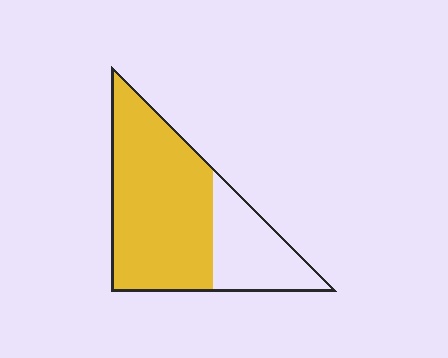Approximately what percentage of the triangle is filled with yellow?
Approximately 70%.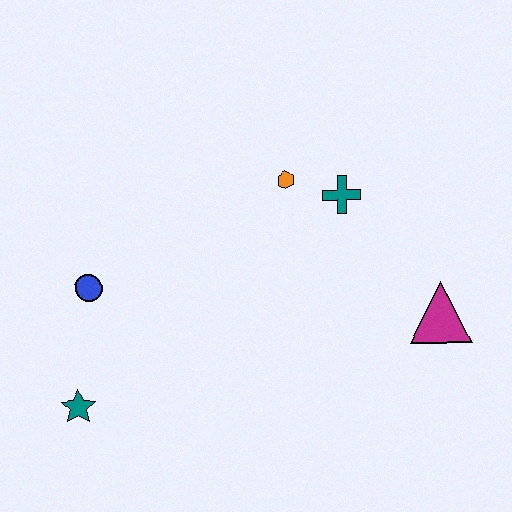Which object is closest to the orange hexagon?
The teal cross is closest to the orange hexagon.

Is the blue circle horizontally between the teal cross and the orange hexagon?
No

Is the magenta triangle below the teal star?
No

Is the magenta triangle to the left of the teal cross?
No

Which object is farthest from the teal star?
The magenta triangle is farthest from the teal star.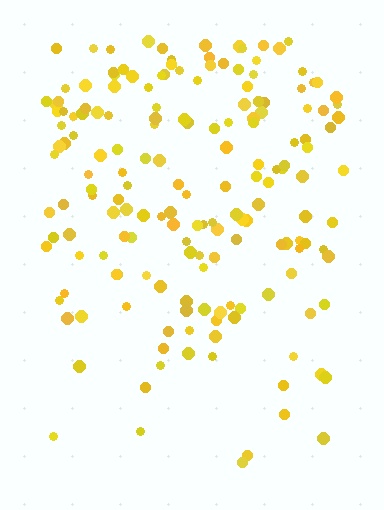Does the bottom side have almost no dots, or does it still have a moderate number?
Still a moderate number, just noticeably fewer than the top.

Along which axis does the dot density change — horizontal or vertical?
Vertical.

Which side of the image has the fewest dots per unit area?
The bottom.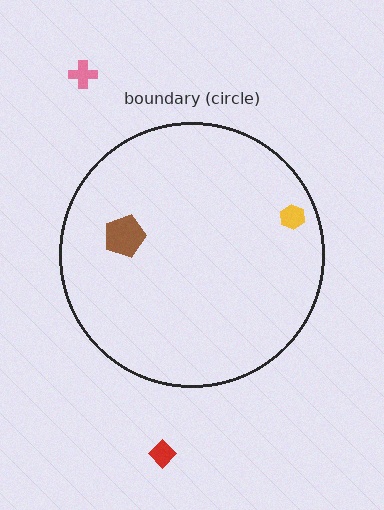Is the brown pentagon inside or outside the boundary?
Inside.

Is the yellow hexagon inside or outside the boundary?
Inside.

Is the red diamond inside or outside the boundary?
Outside.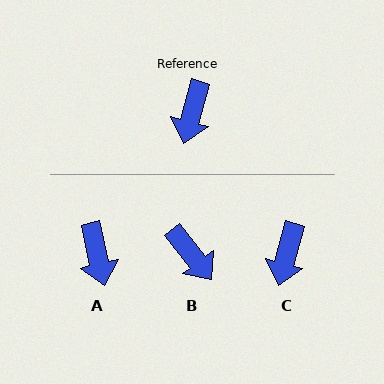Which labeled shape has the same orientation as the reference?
C.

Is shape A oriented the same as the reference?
No, it is off by about 28 degrees.